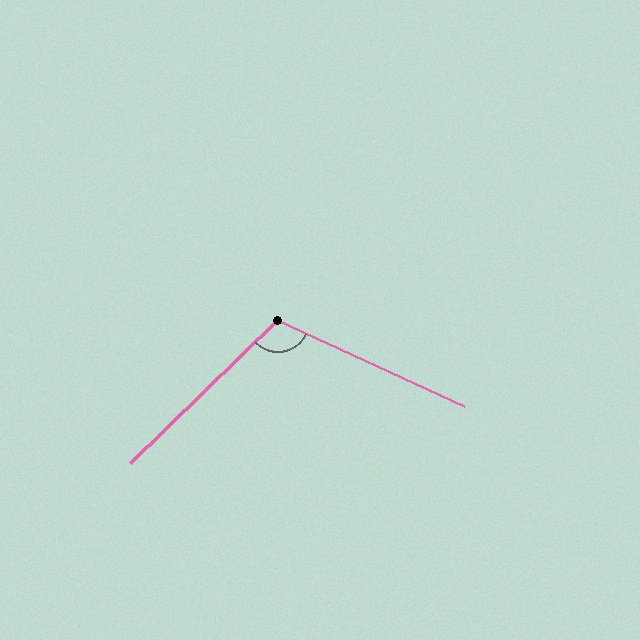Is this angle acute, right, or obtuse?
It is obtuse.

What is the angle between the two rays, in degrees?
Approximately 111 degrees.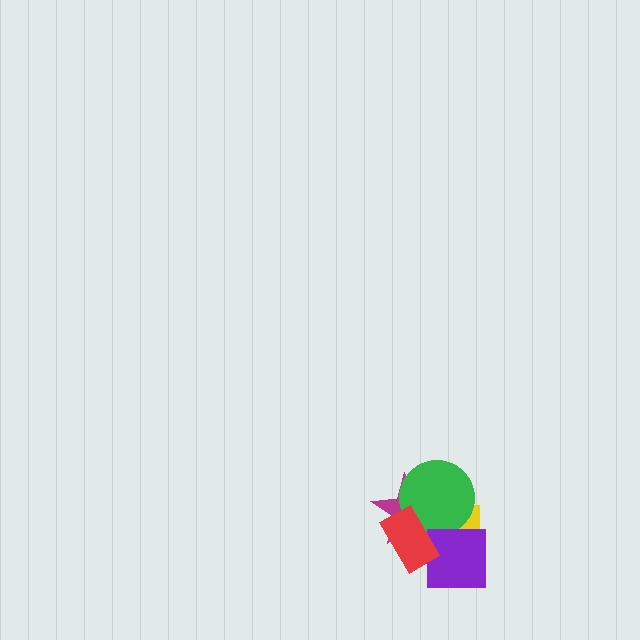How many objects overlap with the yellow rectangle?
4 objects overlap with the yellow rectangle.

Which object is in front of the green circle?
The red rectangle is in front of the green circle.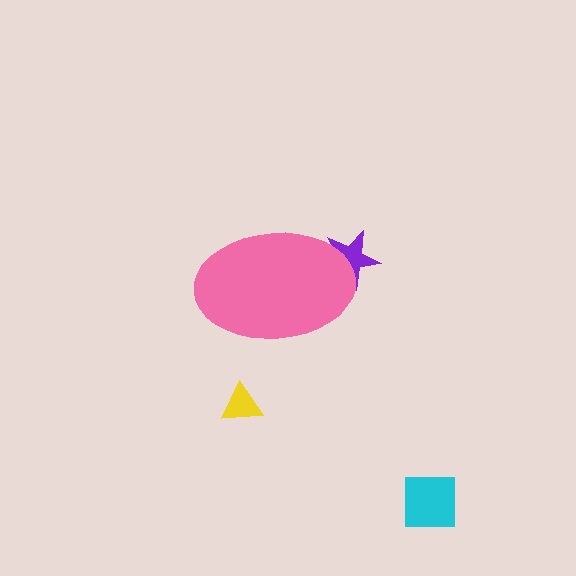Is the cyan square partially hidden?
No, the cyan square is fully visible.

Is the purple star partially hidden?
Yes, the purple star is partially hidden behind the pink ellipse.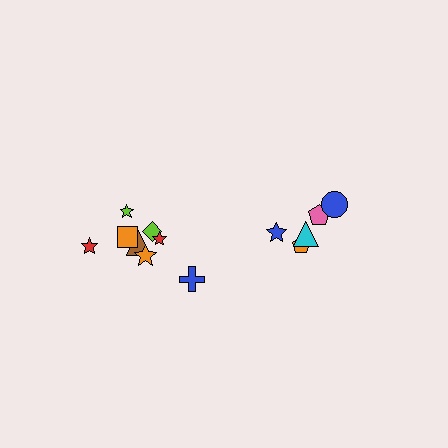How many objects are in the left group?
There are 8 objects.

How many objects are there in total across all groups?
There are 13 objects.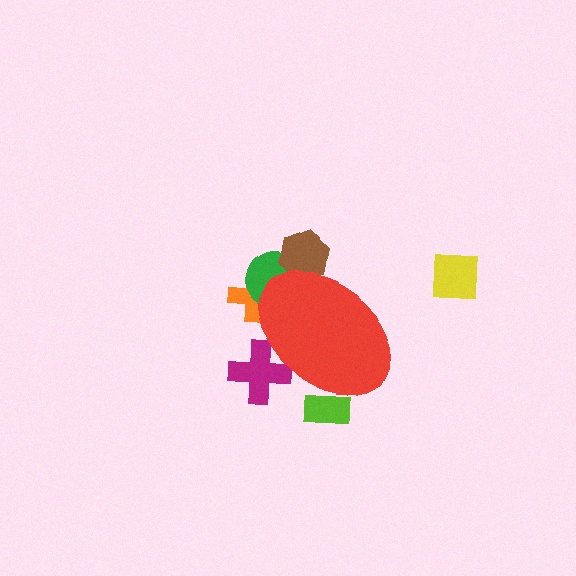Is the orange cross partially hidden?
Yes, the orange cross is partially hidden behind the red ellipse.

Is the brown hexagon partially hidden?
Yes, the brown hexagon is partially hidden behind the red ellipse.